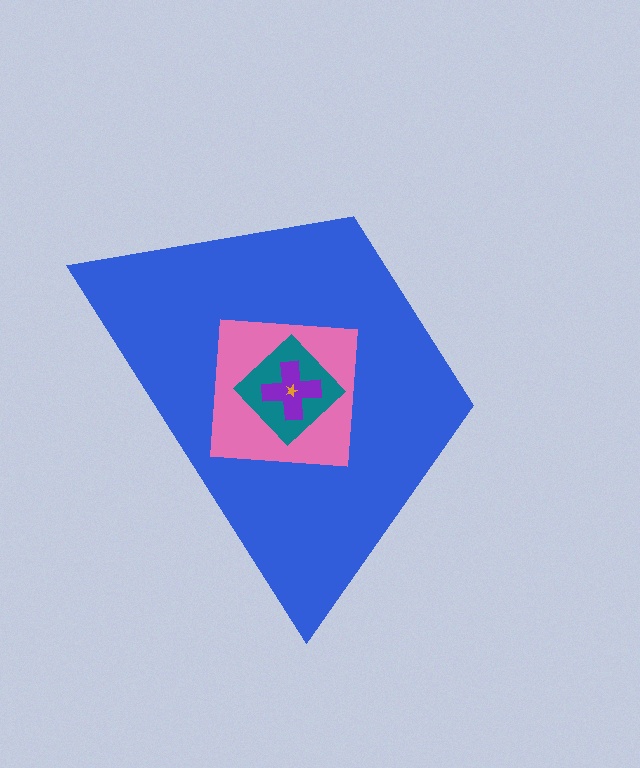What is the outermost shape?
The blue trapezoid.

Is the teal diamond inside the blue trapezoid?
Yes.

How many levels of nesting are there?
5.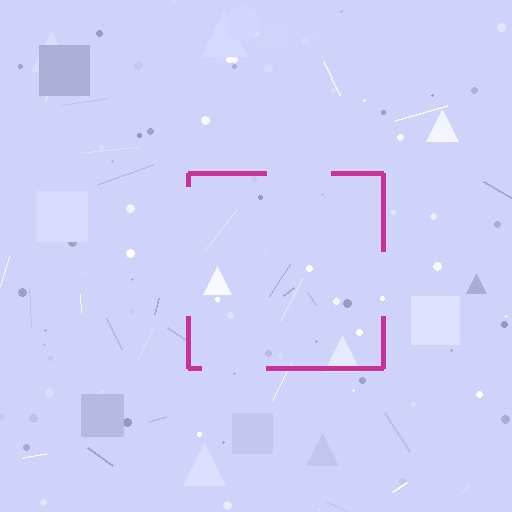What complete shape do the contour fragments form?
The contour fragments form a square.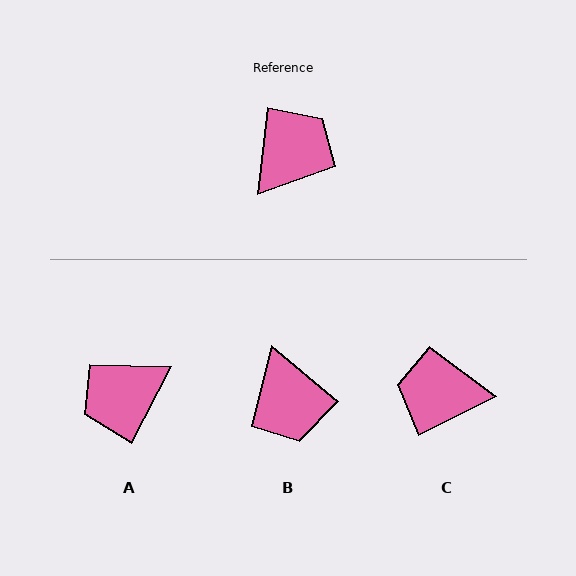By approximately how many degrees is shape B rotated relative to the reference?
Approximately 124 degrees clockwise.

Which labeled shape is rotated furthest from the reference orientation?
A, about 159 degrees away.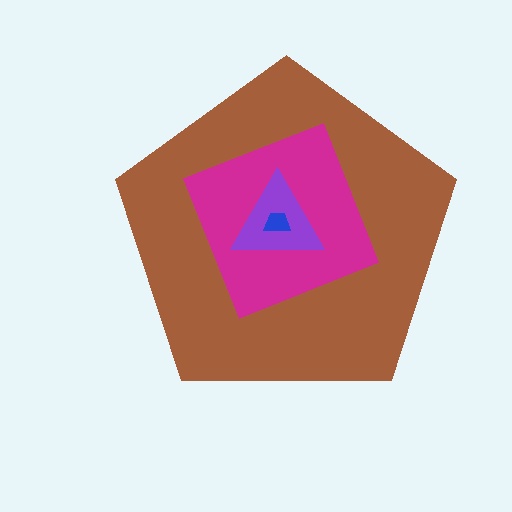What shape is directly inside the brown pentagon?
The magenta diamond.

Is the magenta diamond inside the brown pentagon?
Yes.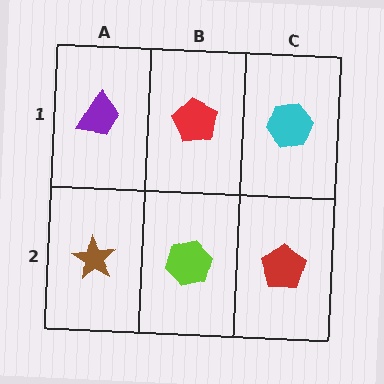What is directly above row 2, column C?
A cyan hexagon.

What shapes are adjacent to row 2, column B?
A red pentagon (row 1, column B), a brown star (row 2, column A), a red pentagon (row 2, column C).